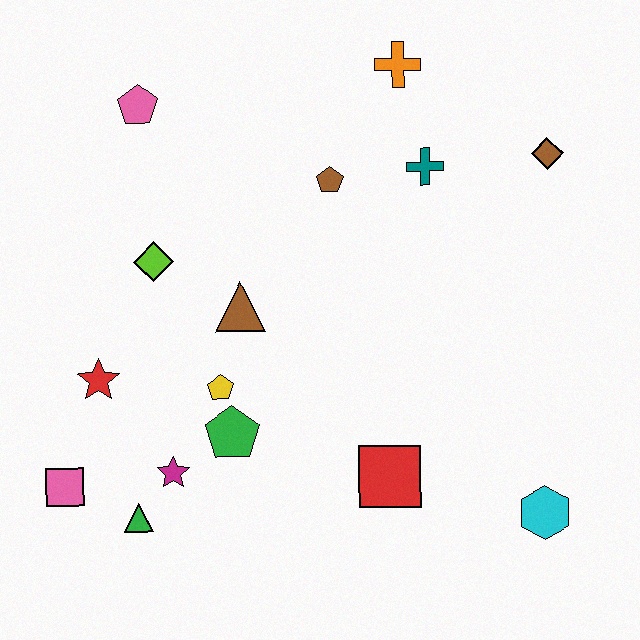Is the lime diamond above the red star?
Yes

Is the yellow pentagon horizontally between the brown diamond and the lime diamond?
Yes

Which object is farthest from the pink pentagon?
The cyan hexagon is farthest from the pink pentagon.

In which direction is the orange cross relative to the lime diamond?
The orange cross is to the right of the lime diamond.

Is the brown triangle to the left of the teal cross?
Yes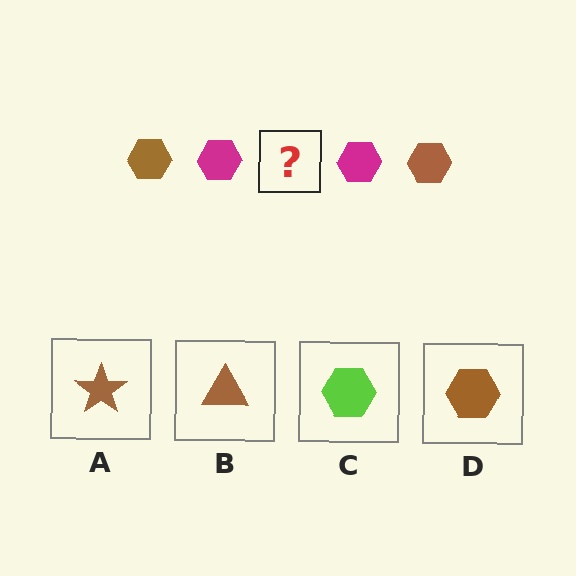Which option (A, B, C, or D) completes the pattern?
D.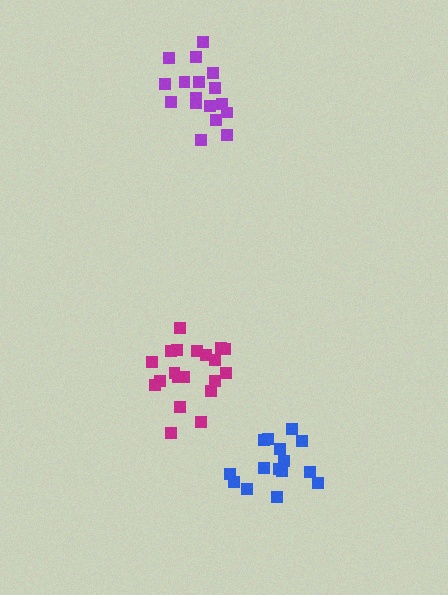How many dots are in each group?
Group 1: 20 dots, Group 2: 17 dots, Group 3: 15 dots (52 total).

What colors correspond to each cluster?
The clusters are colored: magenta, purple, blue.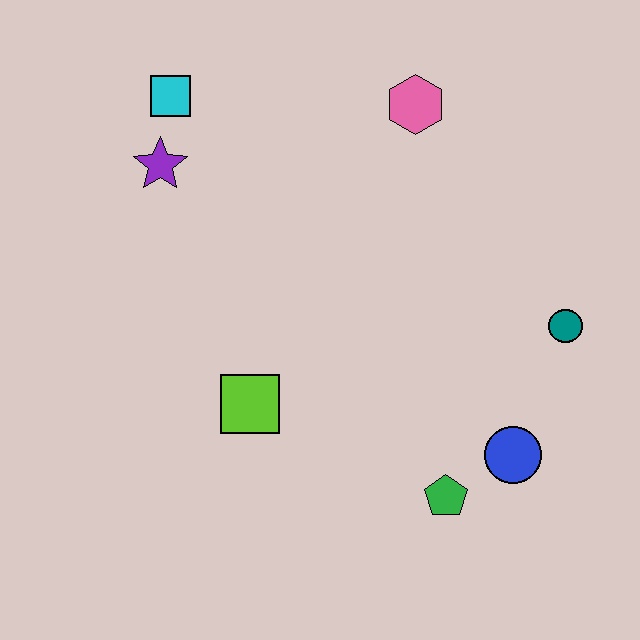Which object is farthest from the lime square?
The pink hexagon is farthest from the lime square.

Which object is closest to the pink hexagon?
The cyan square is closest to the pink hexagon.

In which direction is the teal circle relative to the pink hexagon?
The teal circle is below the pink hexagon.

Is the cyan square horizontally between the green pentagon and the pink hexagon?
No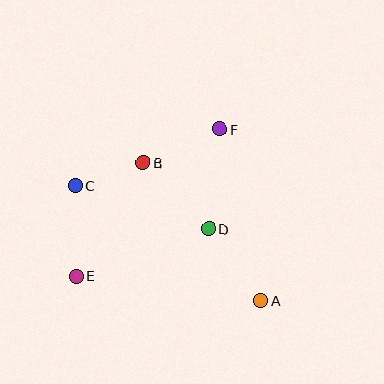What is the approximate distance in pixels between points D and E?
The distance between D and E is approximately 141 pixels.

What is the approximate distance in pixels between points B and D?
The distance between B and D is approximately 93 pixels.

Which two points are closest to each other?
Points B and C are closest to each other.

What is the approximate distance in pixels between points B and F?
The distance between B and F is approximately 84 pixels.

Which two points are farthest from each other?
Points A and C are farthest from each other.